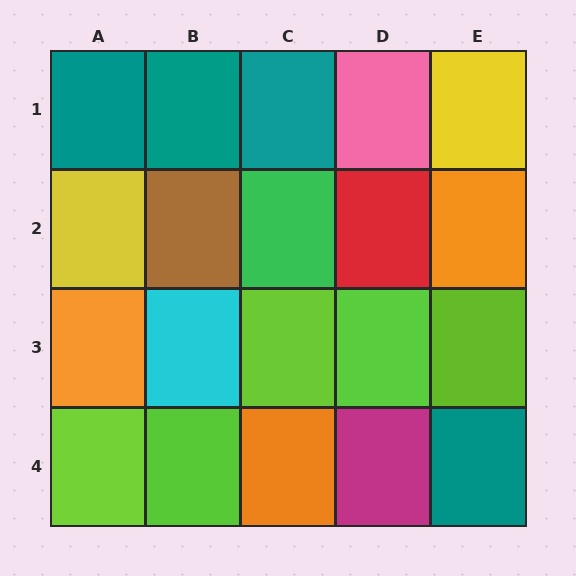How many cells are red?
1 cell is red.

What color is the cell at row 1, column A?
Teal.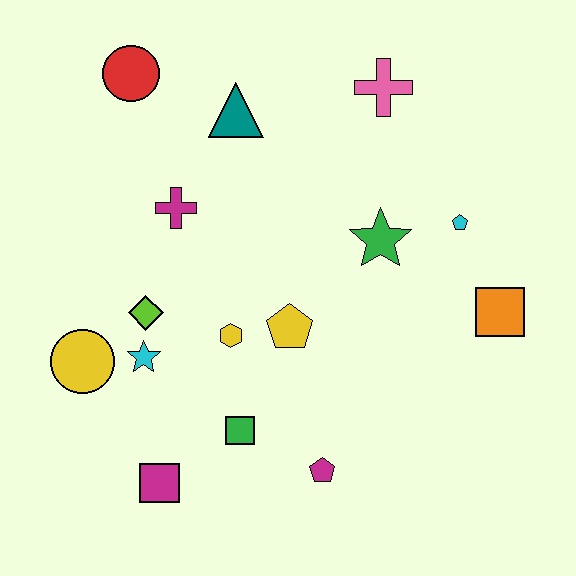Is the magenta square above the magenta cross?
No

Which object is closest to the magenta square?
The green square is closest to the magenta square.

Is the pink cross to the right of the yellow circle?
Yes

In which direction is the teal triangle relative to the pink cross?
The teal triangle is to the left of the pink cross.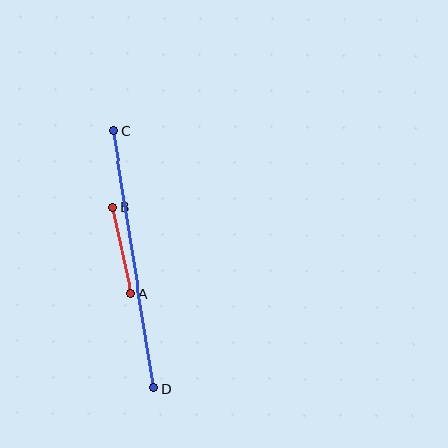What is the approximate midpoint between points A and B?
The midpoint is at approximately (122, 251) pixels.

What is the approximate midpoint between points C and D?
The midpoint is at approximately (133, 260) pixels.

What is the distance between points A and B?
The distance is approximately 89 pixels.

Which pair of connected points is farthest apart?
Points C and D are farthest apart.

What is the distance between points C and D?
The distance is approximately 260 pixels.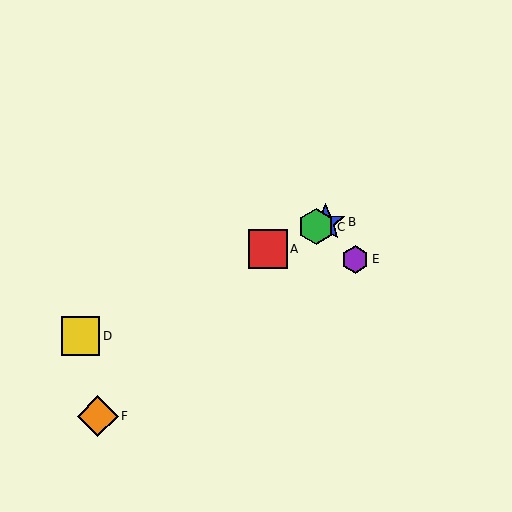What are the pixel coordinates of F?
Object F is at (98, 416).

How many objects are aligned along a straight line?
4 objects (A, B, C, D) are aligned along a straight line.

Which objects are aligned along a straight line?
Objects A, B, C, D are aligned along a straight line.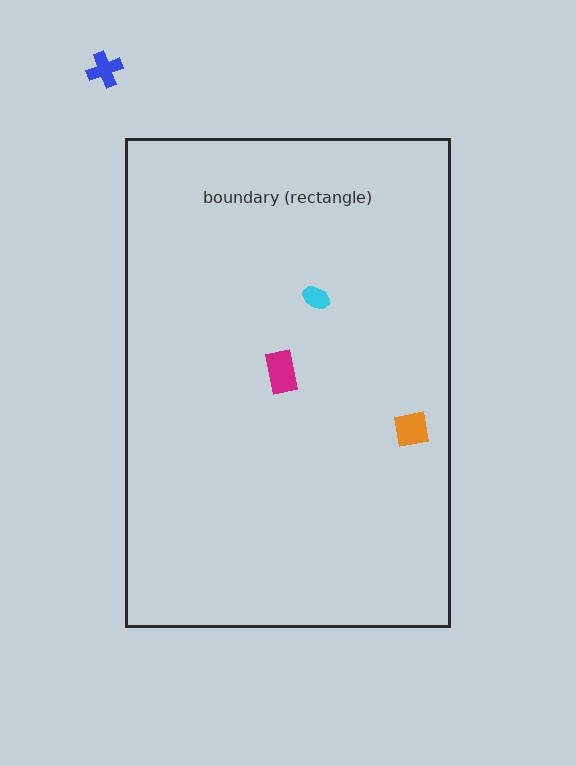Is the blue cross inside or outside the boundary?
Outside.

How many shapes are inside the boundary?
3 inside, 1 outside.